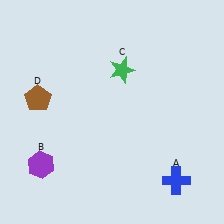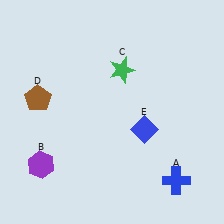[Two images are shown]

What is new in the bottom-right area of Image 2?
A blue diamond (E) was added in the bottom-right area of Image 2.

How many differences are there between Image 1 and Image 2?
There is 1 difference between the two images.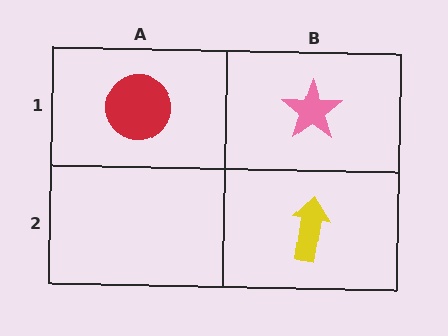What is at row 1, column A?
A red circle.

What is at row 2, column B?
A yellow arrow.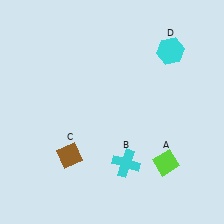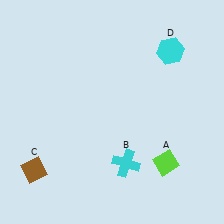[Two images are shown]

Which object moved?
The brown diamond (C) moved left.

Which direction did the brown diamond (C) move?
The brown diamond (C) moved left.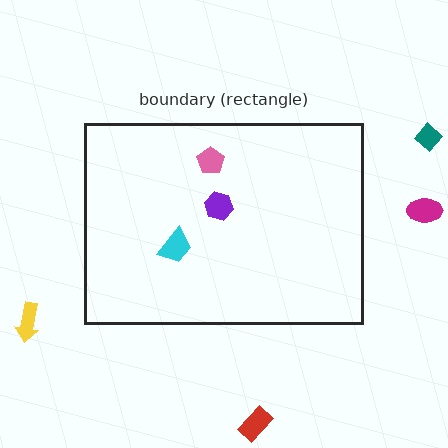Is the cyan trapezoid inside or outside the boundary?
Inside.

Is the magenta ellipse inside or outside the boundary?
Outside.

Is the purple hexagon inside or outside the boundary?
Inside.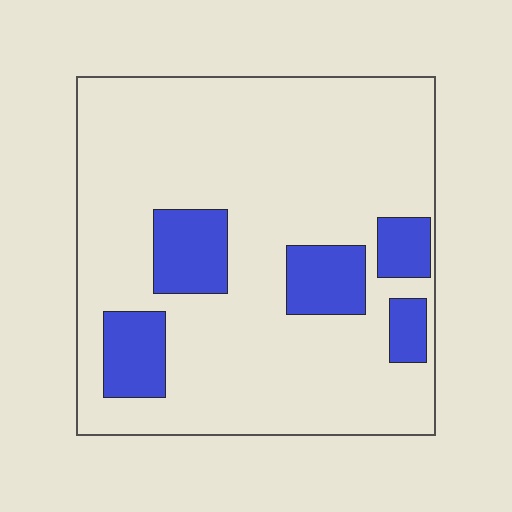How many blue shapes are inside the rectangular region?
5.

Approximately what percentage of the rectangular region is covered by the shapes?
Approximately 20%.